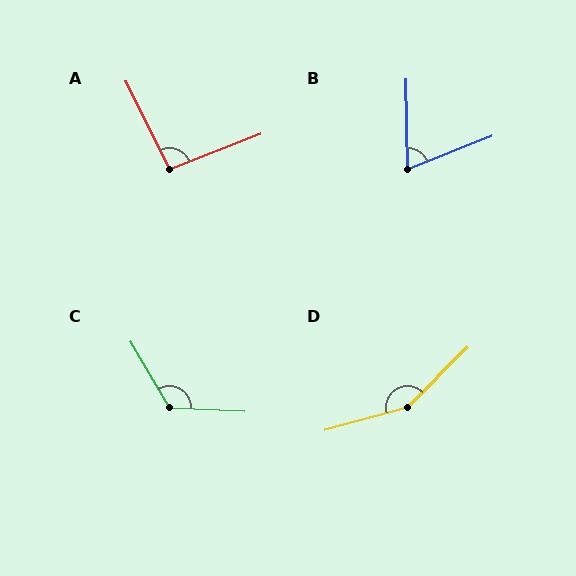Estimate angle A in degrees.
Approximately 95 degrees.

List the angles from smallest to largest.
B (69°), A (95°), C (123°), D (150°).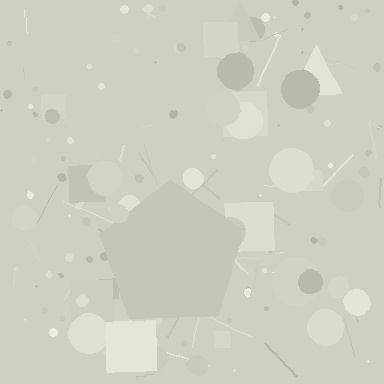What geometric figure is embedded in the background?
A pentagon is embedded in the background.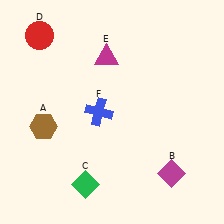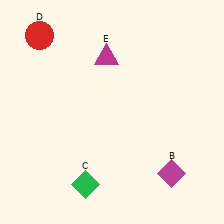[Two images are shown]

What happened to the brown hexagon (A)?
The brown hexagon (A) was removed in Image 2. It was in the bottom-left area of Image 1.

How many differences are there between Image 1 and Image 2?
There are 2 differences between the two images.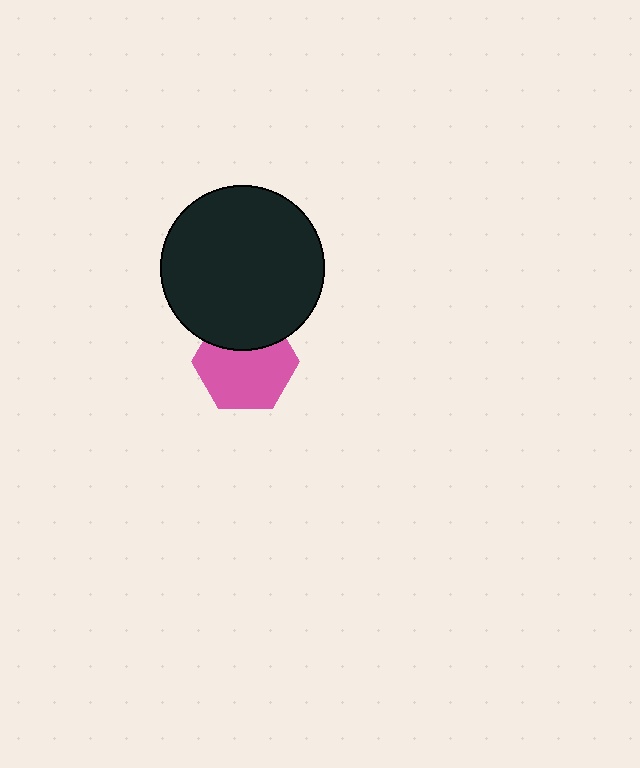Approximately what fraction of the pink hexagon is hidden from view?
Roughly 30% of the pink hexagon is hidden behind the black circle.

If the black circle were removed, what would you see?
You would see the complete pink hexagon.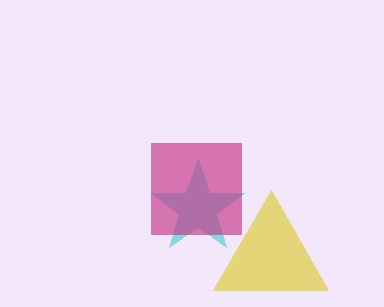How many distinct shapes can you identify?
There are 3 distinct shapes: a cyan star, a magenta square, a yellow triangle.